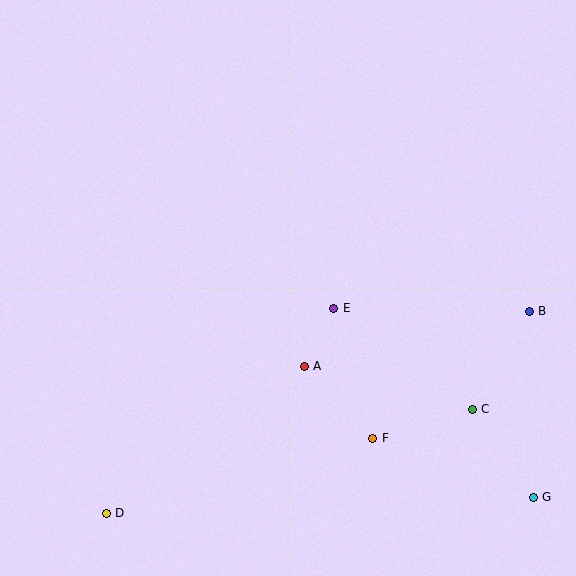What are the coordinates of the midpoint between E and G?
The midpoint between E and G is at (433, 403).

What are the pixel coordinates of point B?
Point B is at (529, 311).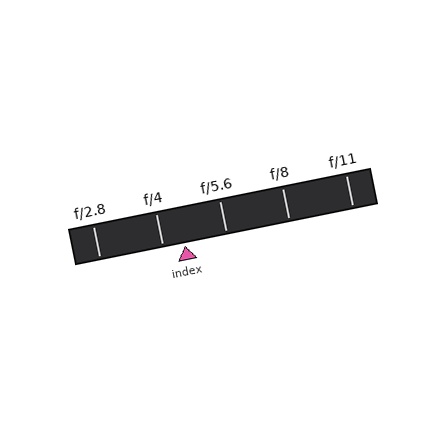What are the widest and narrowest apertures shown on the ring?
The widest aperture shown is f/2.8 and the narrowest is f/11.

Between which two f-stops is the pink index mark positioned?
The index mark is between f/4 and f/5.6.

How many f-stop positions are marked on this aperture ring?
There are 5 f-stop positions marked.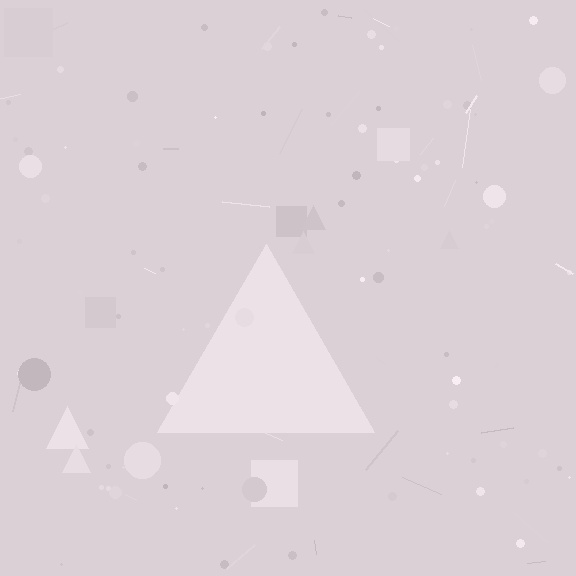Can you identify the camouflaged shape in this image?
The camouflaged shape is a triangle.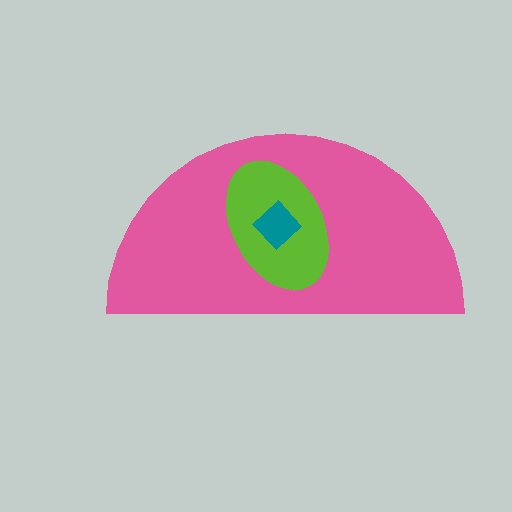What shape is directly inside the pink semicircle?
The lime ellipse.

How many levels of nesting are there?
3.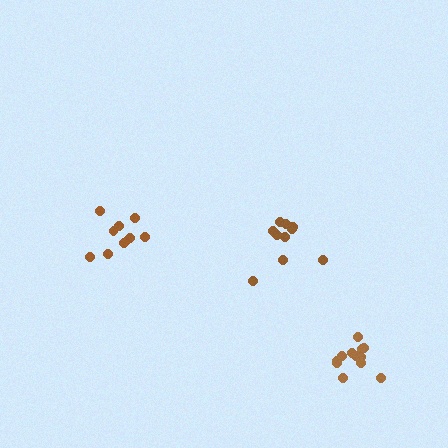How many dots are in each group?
Group 1: 10 dots, Group 2: 10 dots, Group 3: 12 dots (32 total).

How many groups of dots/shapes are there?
There are 3 groups.